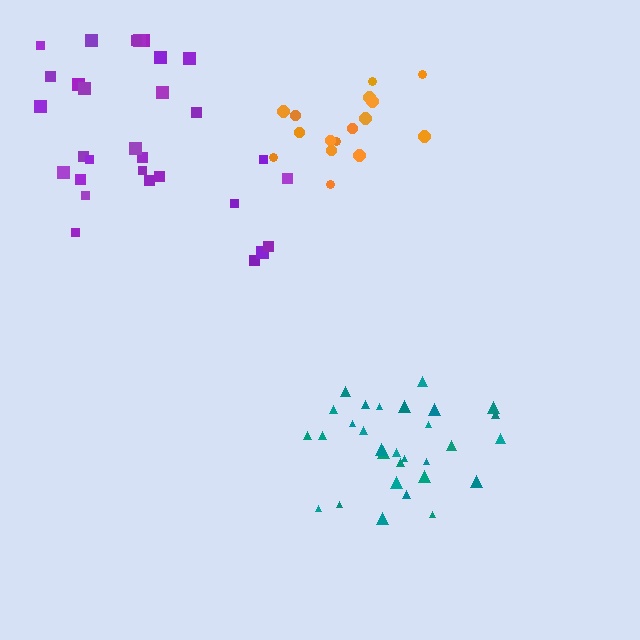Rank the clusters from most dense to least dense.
orange, teal, purple.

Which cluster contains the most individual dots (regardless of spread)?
Teal (31).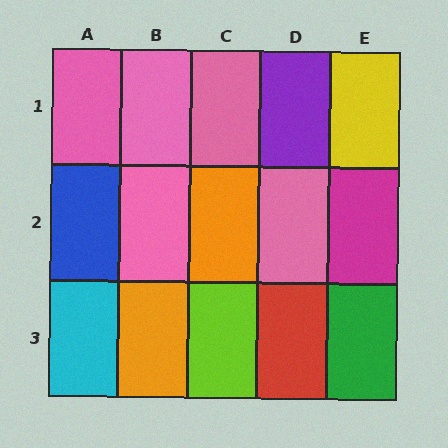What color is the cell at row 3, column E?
Green.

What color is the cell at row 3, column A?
Cyan.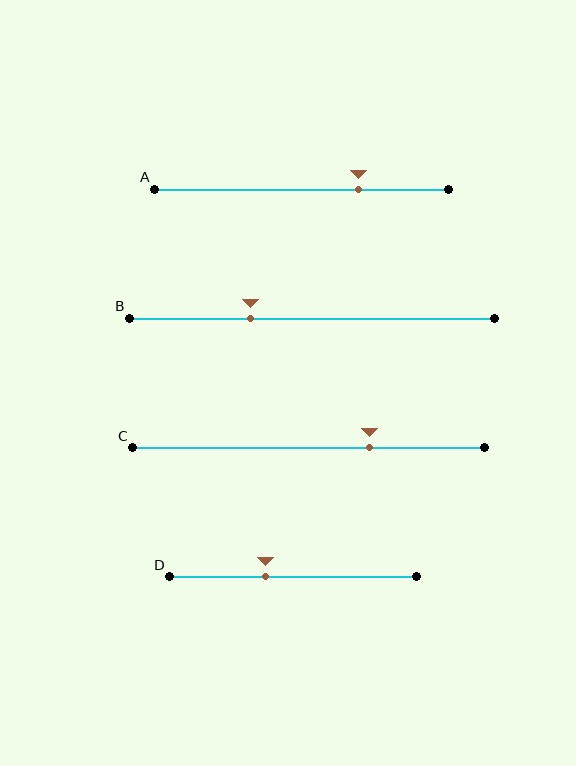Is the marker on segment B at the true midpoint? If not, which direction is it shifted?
No, the marker on segment B is shifted to the left by about 17% of the segment length.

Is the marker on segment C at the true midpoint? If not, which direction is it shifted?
No, the marker on segment C is shifted to the right by about 17% of the segment length.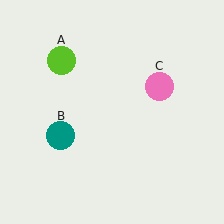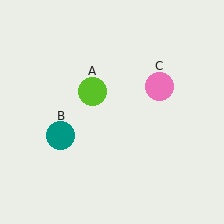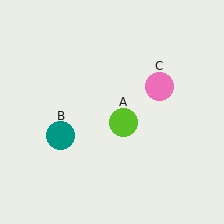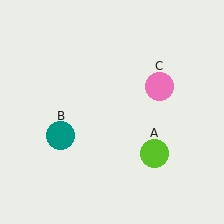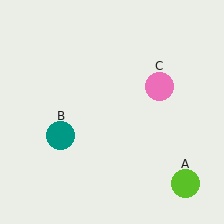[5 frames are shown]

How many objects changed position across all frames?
1 object changed position: lime circle (object A).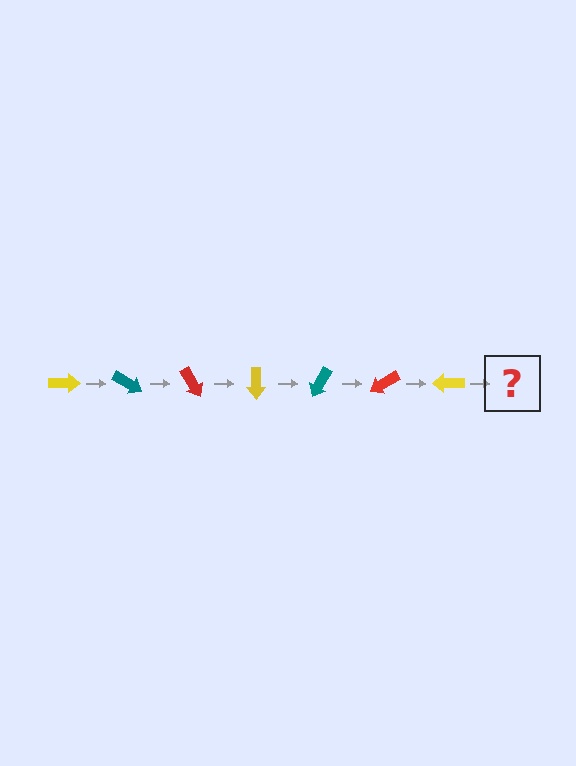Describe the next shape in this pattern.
It should be a teal arrow, rotated 210 degrees from the start.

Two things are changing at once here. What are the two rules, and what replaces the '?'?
The two rules are that it rotates 30 degrees each step and the color cycles through yellow, teal, and red. The '?' should be a teal arrow, rotated 210 degrees from the start.